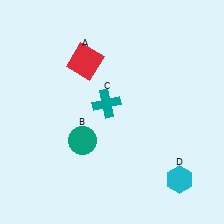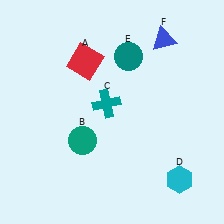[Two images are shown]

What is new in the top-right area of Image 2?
A teal circle (E) was added in the top-right area of Image 2.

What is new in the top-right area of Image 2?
A blue triangle (F) was added in the top-right area of Image 2.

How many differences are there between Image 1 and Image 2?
There are 2 differences between the two images.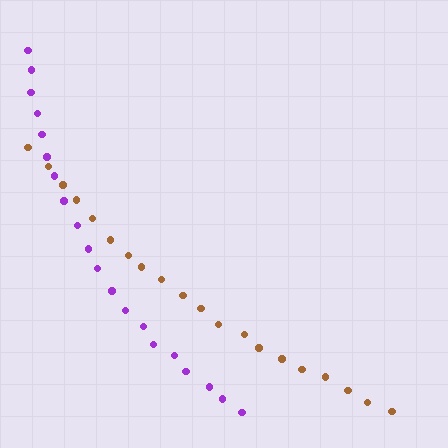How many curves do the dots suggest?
There are 2 distinct paths.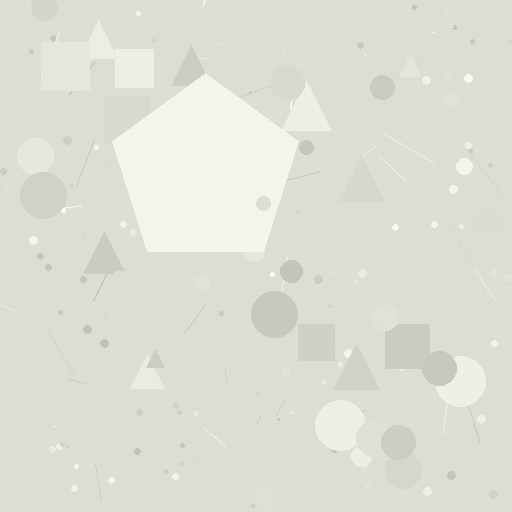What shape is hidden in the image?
A pentagon is hidden in the image.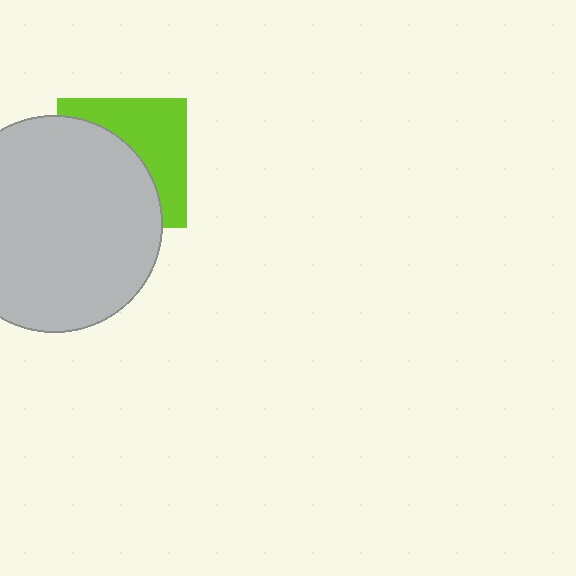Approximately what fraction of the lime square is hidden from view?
Roughly 55% of the lime square is hidden behind the light gray circle.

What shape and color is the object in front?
The object in front is a light gray circle.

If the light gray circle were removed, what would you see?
You would see the complete lime square.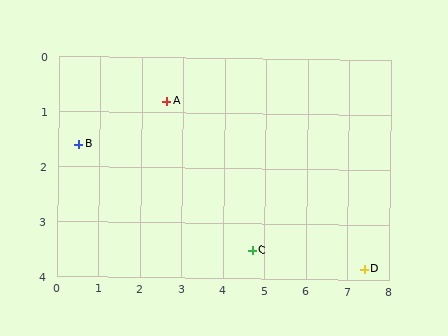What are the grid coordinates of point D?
Point D is at approximately (7.4, 3.8).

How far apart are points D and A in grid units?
Points D and A are about 5.7 grid units apart.